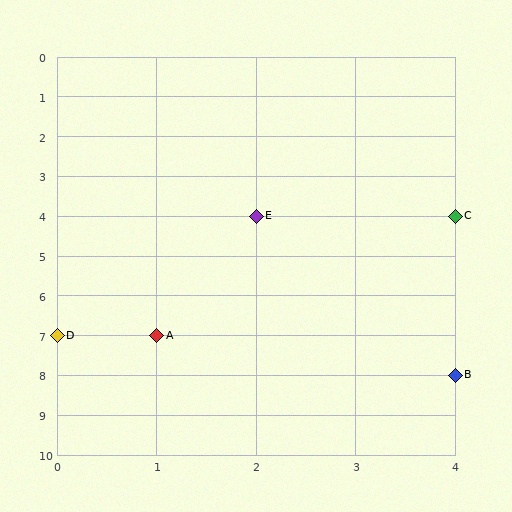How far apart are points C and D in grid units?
Points C and D are 4 columns and 3 rows apart (about 5.0 grid units diagonally).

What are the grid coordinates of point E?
Point E is at grid coordinates (2, 4).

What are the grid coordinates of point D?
Point D is at grid coordinates (0, 7).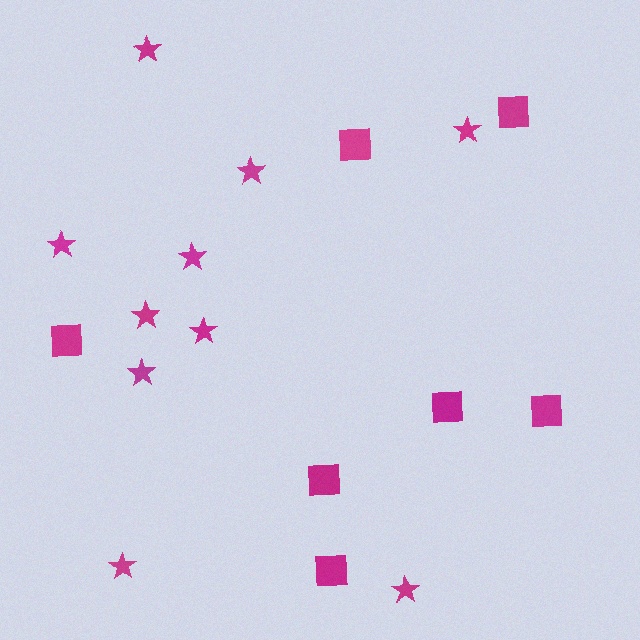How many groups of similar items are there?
There are 2 groups: one group of stars (10) and one group of squares (7).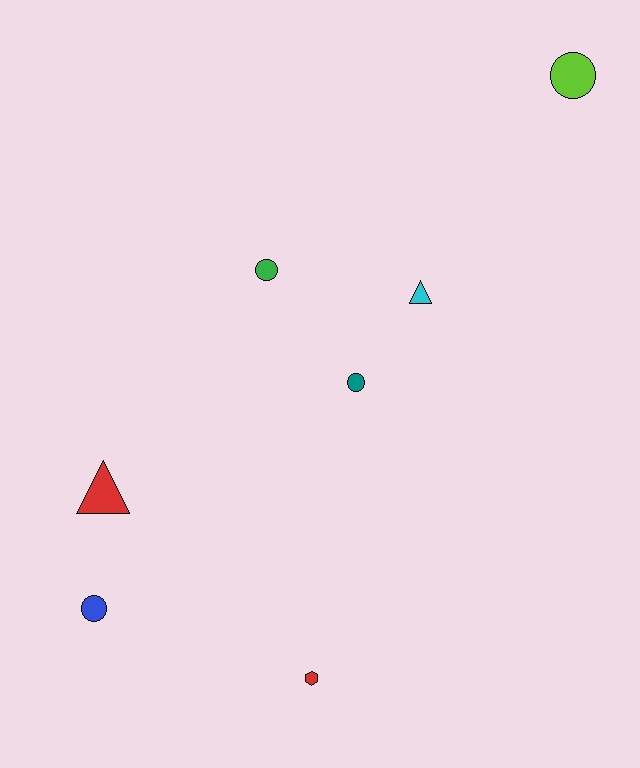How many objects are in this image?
There are 7 objects.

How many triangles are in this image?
There are 2 triangles.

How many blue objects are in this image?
There is 1 blue object.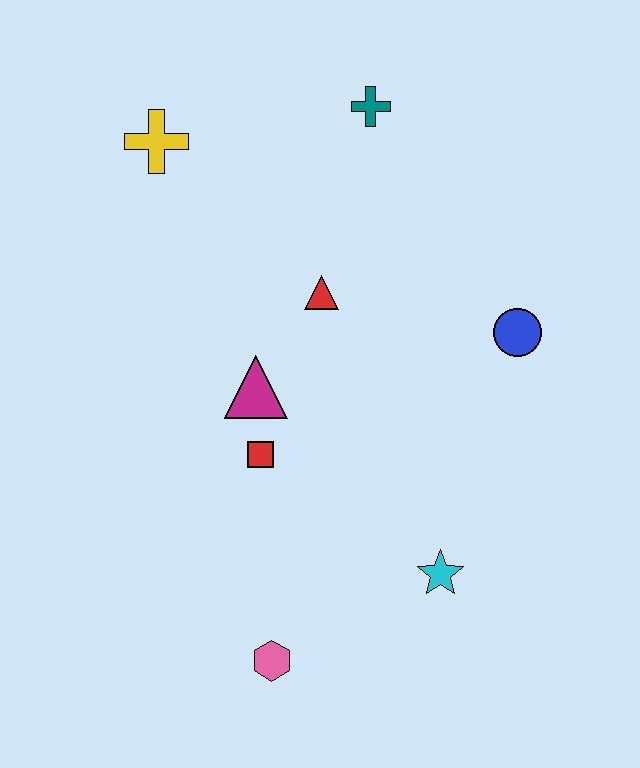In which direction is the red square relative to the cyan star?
The red square is to the left of the cyan star.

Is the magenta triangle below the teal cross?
Yes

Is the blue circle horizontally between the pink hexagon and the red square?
No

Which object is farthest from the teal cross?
The pink hexagon is farthest from the teal cross.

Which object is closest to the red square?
The magenta triangle is closest to the red square.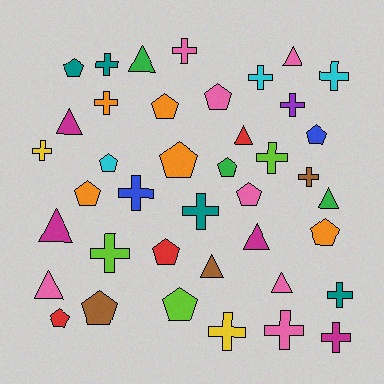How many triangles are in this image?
There are 10 triangles.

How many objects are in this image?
There are 40 objects.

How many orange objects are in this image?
There are 5 orange objects.